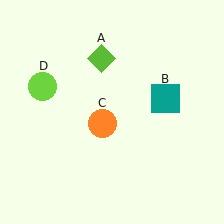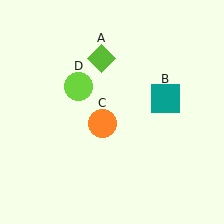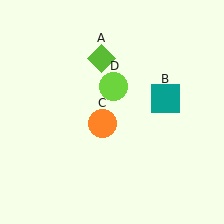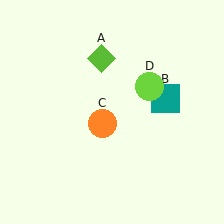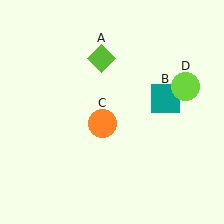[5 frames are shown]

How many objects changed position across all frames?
1 object changed position: lime circle (object D).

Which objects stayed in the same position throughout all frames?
Lime diamond (object A) and teal square (object B) and orange circle (object C) remained stationary.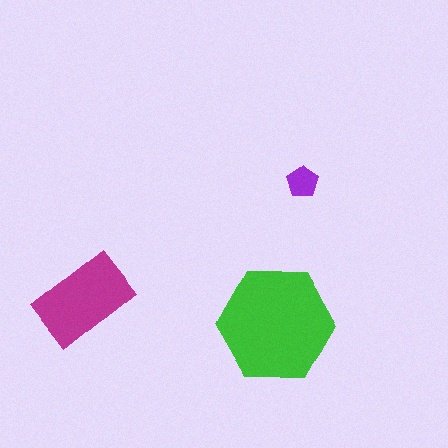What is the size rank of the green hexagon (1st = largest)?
1st.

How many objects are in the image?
There are 3 objects in the image.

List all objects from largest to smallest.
The green hexagon, the magenta rectangle, the purple pentagon.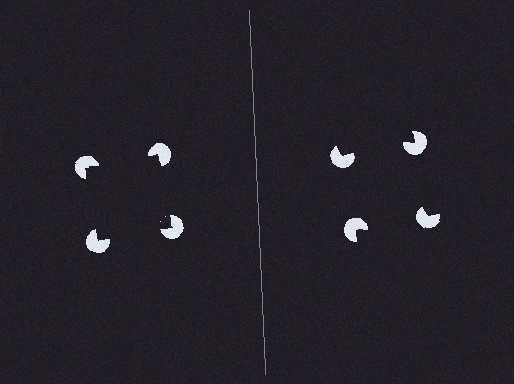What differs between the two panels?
The pac-man discs are positioned identically on both sides; only the wedge orientations differ. On the left they align to a square; on the right they are misaligned.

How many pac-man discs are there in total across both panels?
8 — 4 on each side.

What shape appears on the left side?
An illusory square.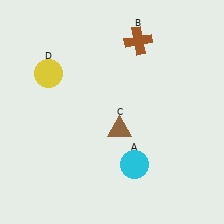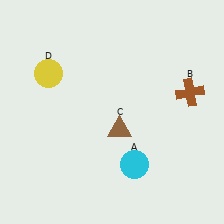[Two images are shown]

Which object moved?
The brown cross (B) moved down.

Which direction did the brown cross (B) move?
The brown cross (B) moved down.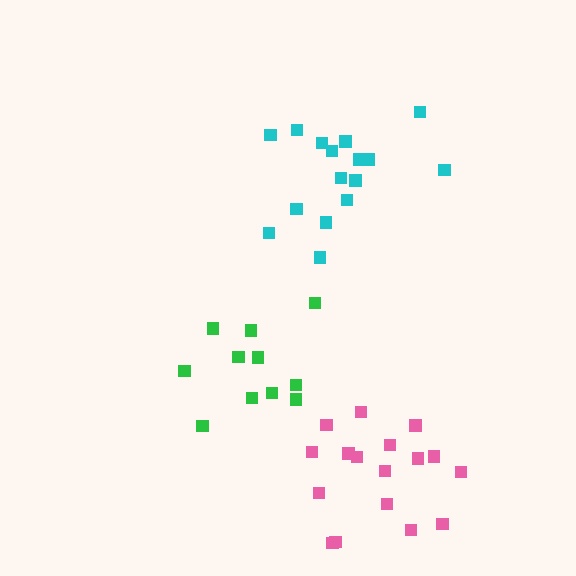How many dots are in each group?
Group 1: 11 dots, Group 2: 16 dots, Group 3: 17 dots (44 total).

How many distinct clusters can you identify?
There are 3 distinct clusters.